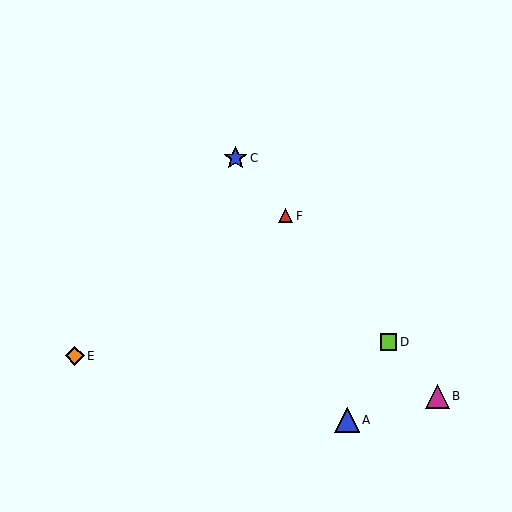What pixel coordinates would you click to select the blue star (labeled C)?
Click at (235, 158) to select the blue star C.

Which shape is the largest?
The blue triangle (labeled A) is the largest.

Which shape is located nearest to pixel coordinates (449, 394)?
The magenta triangle (labeled B) at (437, 396) is nearest to that location.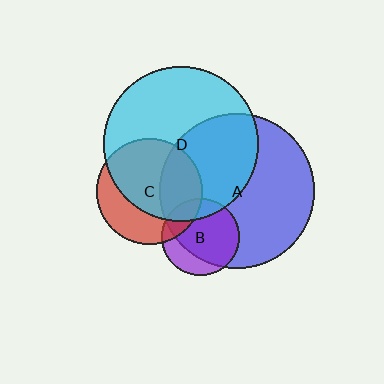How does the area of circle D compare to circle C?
Approximately 2.1 times.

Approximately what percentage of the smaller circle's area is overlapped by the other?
Approximately 65%.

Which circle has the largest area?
Circle A (blue).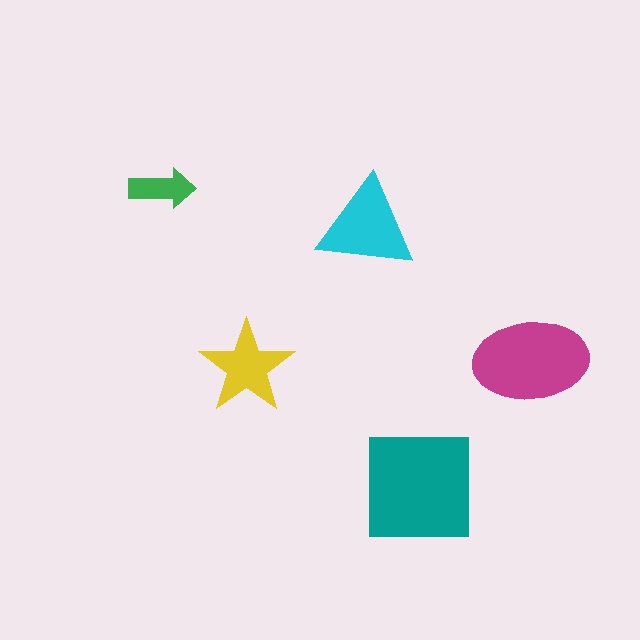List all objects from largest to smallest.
The teal square, the magenta ellipse, the cyan triangle, the yellow star, the green arrow.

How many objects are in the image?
There are 5 objects in the image.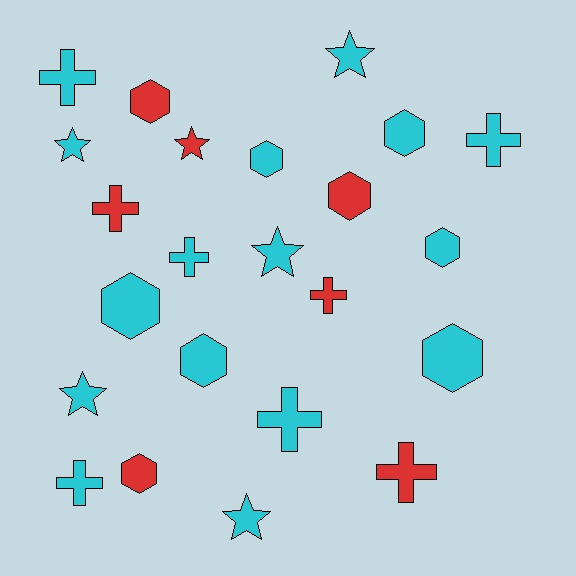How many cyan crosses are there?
There are 5 cyan crosses.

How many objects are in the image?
There are 23 objects.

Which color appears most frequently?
Cyan, with 16 objects.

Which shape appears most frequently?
Hexagon, with 9 objects.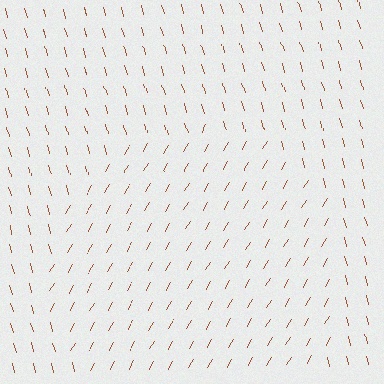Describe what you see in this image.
The image is filled with small brown line segments. A circle region in the image has lines oriented differently from the surrounding lines, creating a visible texture boundary.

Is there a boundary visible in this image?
Yes, there is a texture boundary formed by a change in line orientation.